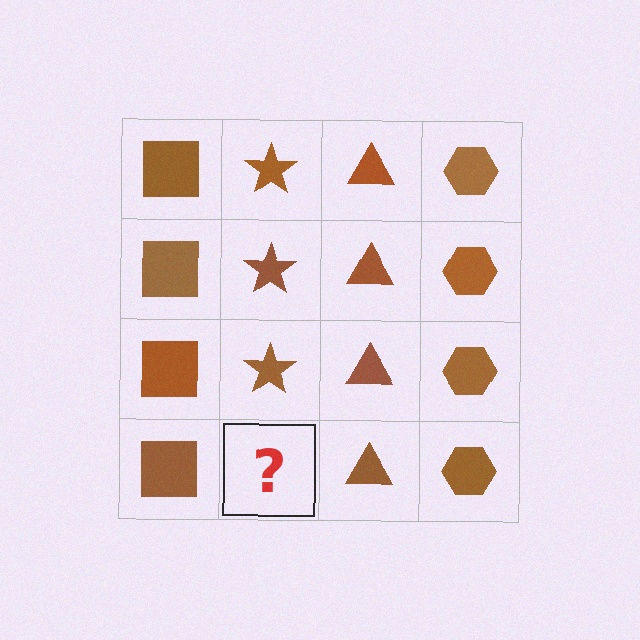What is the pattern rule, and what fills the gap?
The rule is that each column has a consistent shape. The gap should be filled with a brown star.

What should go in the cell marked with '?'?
The missing cell should contain a brown star.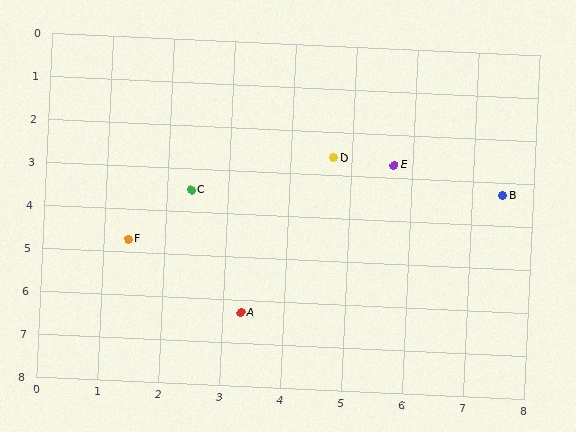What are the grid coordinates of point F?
Point F is at approximately (1.4, 4.7).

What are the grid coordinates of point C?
Point C is at approximately (2.4, 3.5).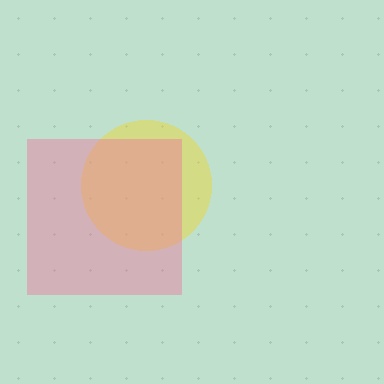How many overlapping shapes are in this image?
There are 2 overlapping shapes in the image.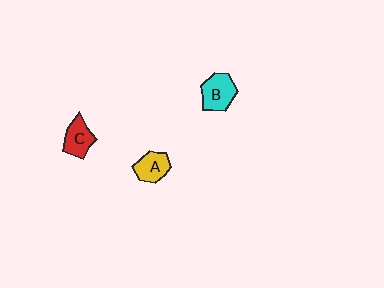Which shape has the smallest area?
Shape A (yellow).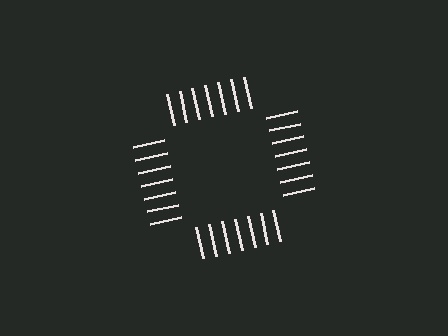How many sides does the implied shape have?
4 sides — the line-ends trace a square.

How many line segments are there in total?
28 — 7 along each of the 4 edges.